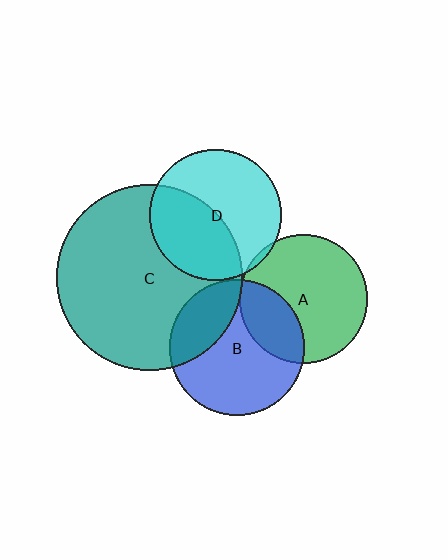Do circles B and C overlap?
Yes.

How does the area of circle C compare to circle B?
Approximately 1.9 times.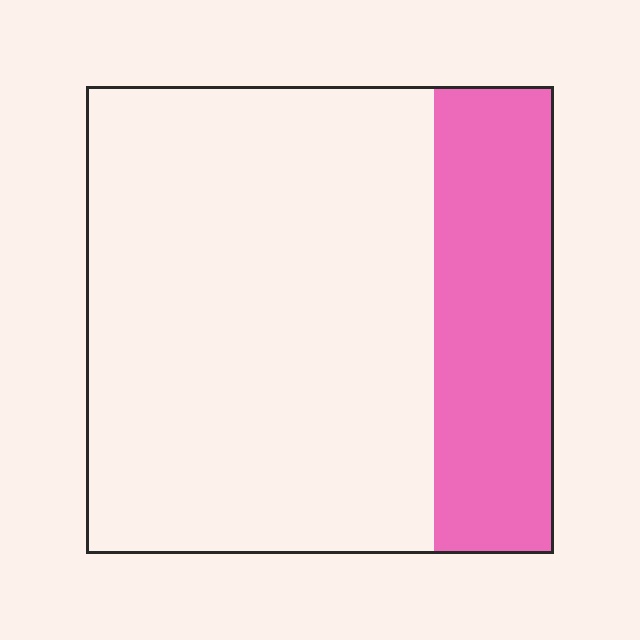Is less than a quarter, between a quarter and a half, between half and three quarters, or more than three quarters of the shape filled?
Between a quarter and a half.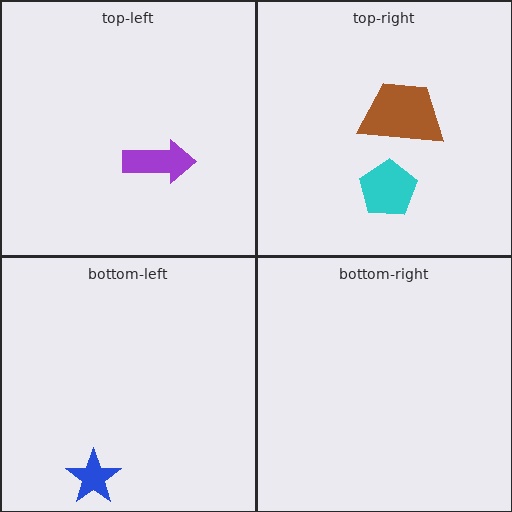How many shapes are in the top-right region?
2.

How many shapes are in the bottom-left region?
1.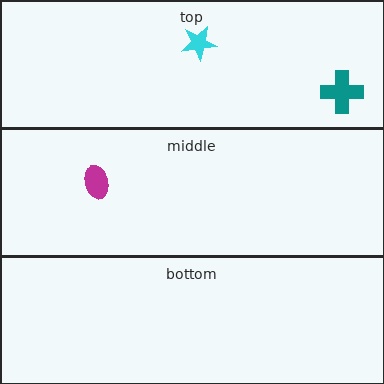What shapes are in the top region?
The teal cross, the cyan star.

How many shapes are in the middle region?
1.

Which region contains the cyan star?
The top region.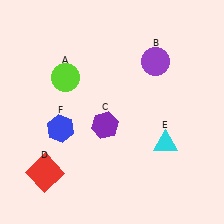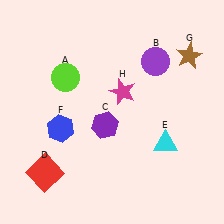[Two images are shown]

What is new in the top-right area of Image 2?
A brown star (G) was added in the top-right area of Image 2.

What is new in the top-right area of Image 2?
A magenta star (H) was added in the top-right area of Image 2.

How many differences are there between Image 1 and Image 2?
There are 2 differences between the two images.